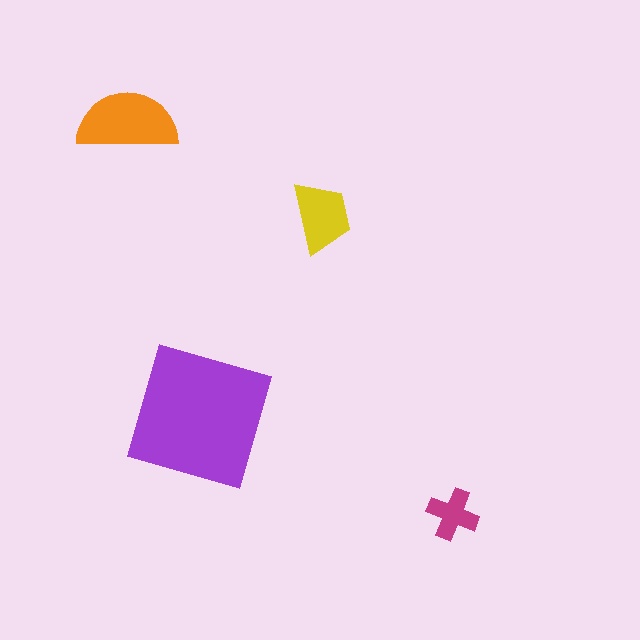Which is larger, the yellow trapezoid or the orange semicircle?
The orange semicircle.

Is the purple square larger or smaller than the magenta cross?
Larger.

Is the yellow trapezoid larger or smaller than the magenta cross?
Larger.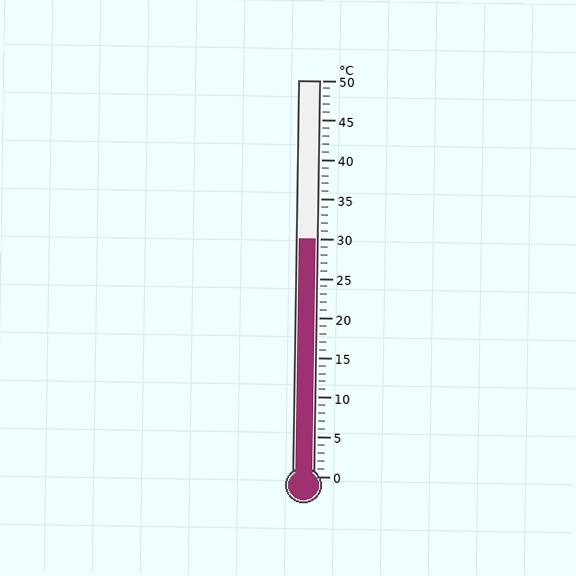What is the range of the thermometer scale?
The thermometer scale ranges from 0°C to 50°C.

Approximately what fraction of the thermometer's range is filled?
The thermometer is filled to approximately 60% of its range.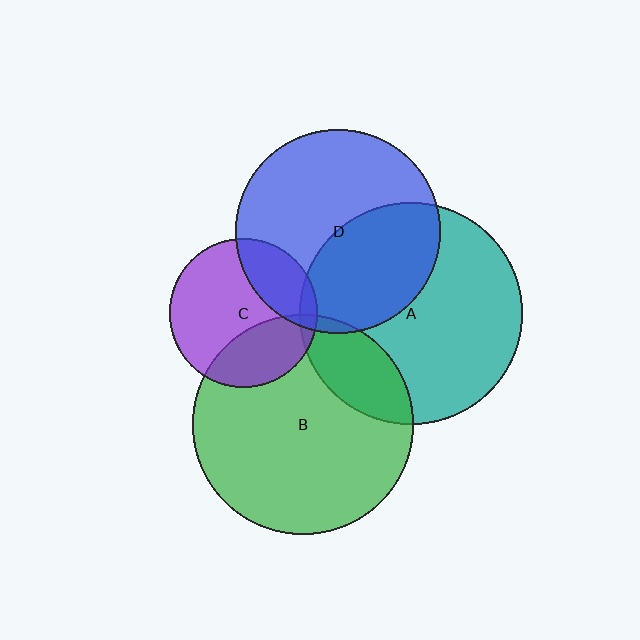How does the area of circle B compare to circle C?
Approximately 2.2 times.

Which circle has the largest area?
Circle A (teal).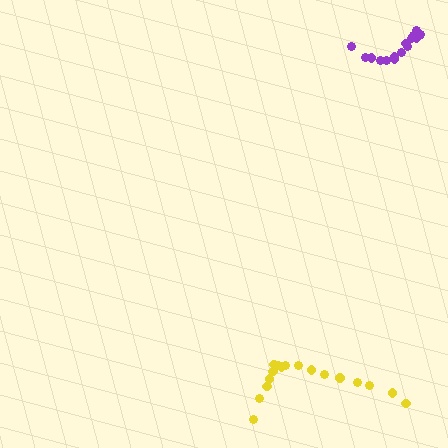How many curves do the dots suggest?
There are 2 distinct paths.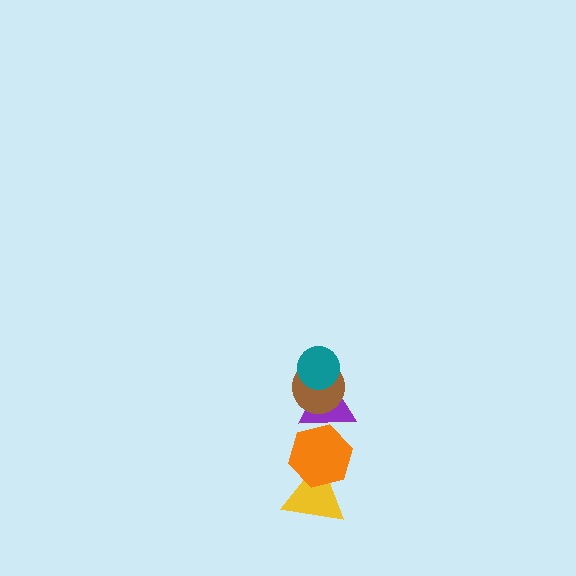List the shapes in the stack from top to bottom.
From top to bottom: the teal circle, the brown circle, the purple triangle, the orange hexagon, the yellow triangle.